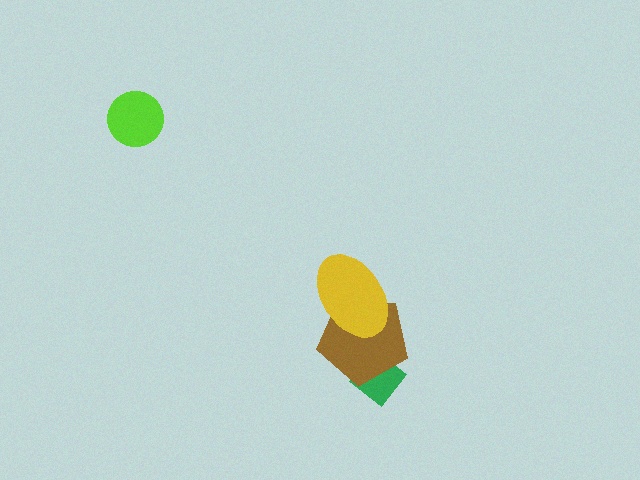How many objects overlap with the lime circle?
0 objects overlap with the lime circle.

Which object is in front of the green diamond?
The brown pentagon is in front of the green diamond.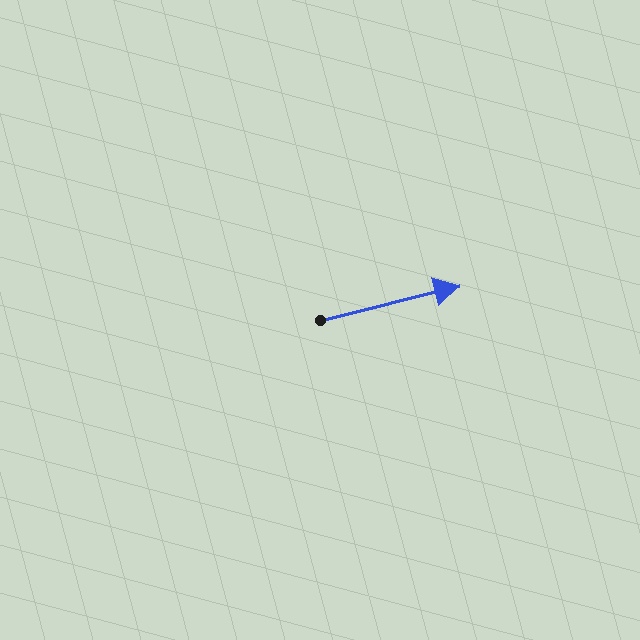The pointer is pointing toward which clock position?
Roughly 3 o'clock.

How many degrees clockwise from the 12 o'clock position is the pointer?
Approximately 76 degrees.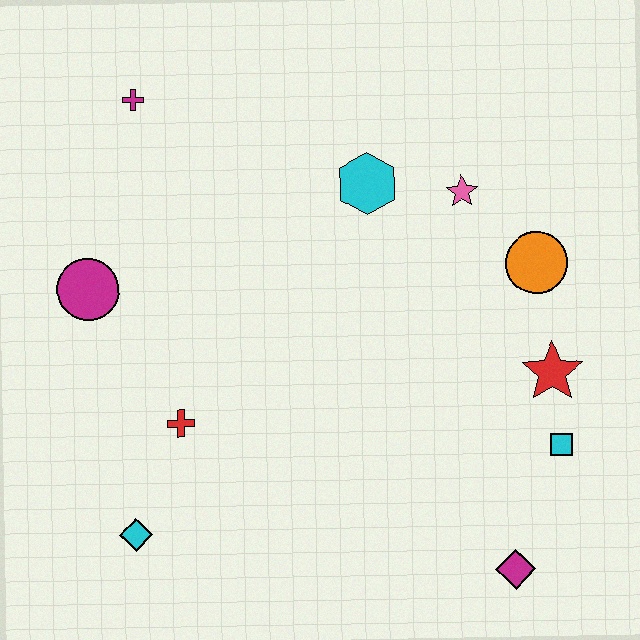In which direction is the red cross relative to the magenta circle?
The red cross is below the magenta circle.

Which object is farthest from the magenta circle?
The magenta diamond is farthest from the magenta circle.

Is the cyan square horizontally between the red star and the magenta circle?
No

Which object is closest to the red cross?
The cyan diamond is closest to the red cross.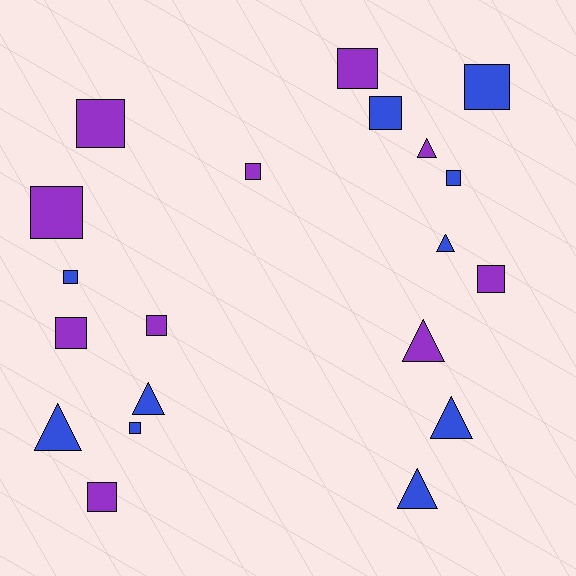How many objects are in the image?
There are 20 objects.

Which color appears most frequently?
Purple, with 10 objects.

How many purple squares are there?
There are 8 purple squares.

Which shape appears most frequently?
Square, with 13 objects.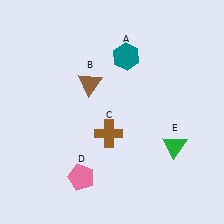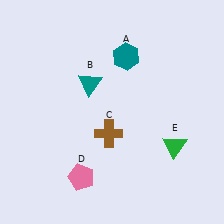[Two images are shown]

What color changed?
The triangle (B) changed from brown in Image 1 to teal in Image 2.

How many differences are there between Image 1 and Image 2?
There is 1 difference between the two images.